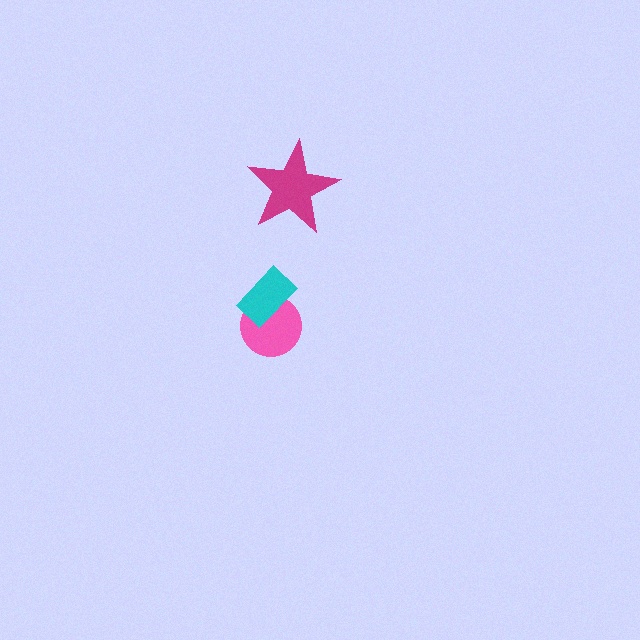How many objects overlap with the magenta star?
0 objects overlap with the magenta star.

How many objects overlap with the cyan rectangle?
1 object overlaps with the cyan rectangle.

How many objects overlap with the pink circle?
1 object overlaps with the pink circle.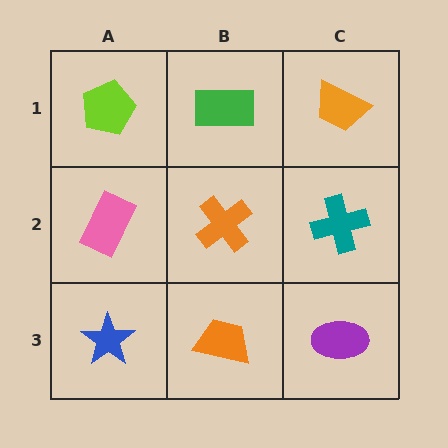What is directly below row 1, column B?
An orange cross.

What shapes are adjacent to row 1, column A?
A pink rectangle (row 2, column A), a green rectangle (row 1, column B).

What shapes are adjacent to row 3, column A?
A pink rectangle (row 2, column A), an orange trapezoid (row 3, column B).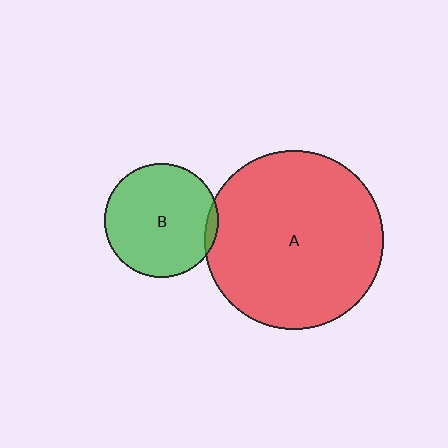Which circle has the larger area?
Circle A (red).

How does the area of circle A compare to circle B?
Approximately 2.4 times.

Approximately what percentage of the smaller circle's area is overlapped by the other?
Approximately 5%.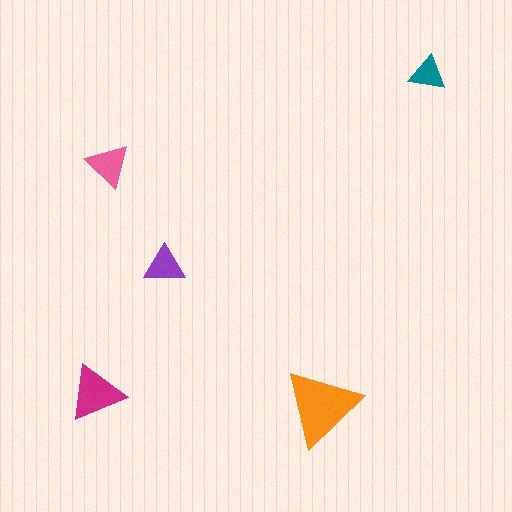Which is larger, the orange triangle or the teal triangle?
The orange one.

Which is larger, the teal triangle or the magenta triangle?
The magenta one.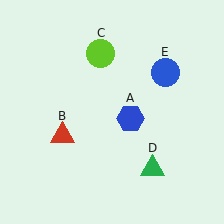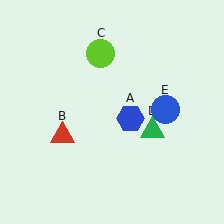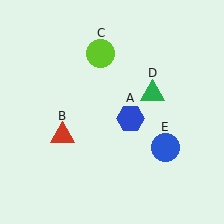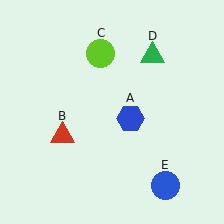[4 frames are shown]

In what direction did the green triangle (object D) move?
The green triangle (object D) moved up.